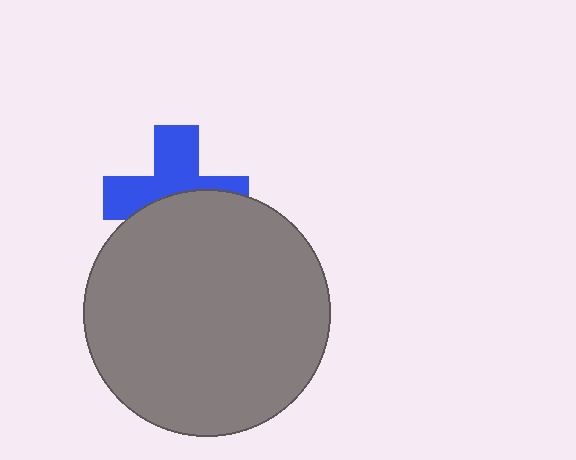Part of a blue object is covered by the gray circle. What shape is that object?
It is a cross.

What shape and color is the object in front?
The object in front is a gray circle.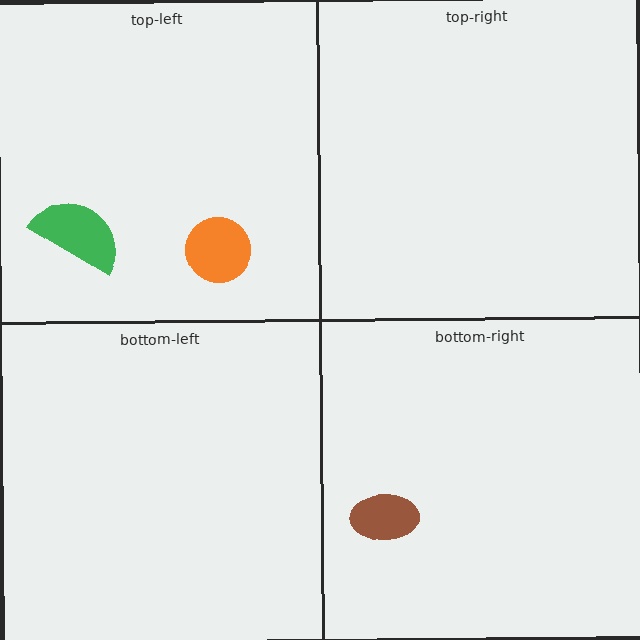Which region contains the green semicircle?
The top-left region.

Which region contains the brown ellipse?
The bottom-right region.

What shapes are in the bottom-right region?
The brown ellipse.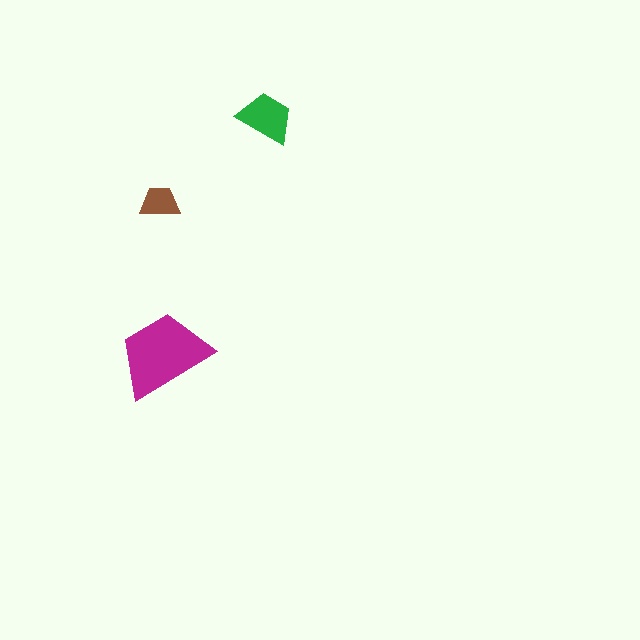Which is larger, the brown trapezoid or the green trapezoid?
The green one.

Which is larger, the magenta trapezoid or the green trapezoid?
The magenta one.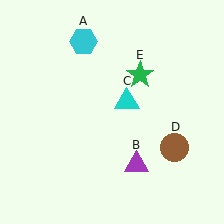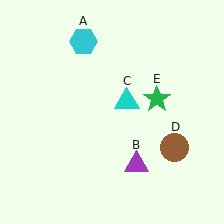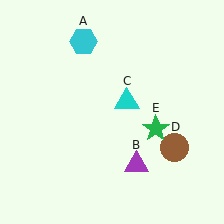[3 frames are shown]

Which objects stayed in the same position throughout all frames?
Cyan hexagon (object A) and purple triangle (object B) and cyan triangle (object C) and brown circle (object D) remained stationary.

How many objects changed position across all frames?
1 object changed position: green star (object E).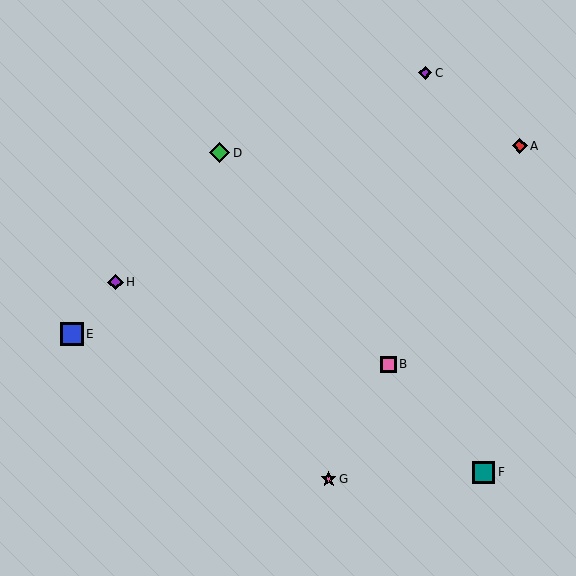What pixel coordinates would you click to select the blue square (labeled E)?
Click at (72, 334) to select the blue square E.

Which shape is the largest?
The blue square (labeled E) is the largest.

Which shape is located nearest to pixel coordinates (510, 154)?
The red diamond (labeled A) at (520, 146) is nearest to that location.